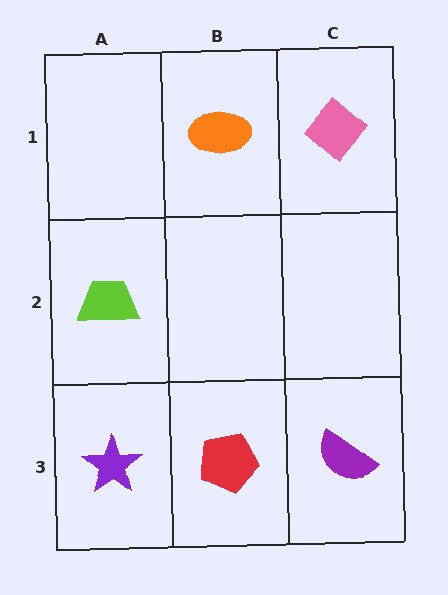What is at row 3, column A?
A purple star.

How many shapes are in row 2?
1 shape.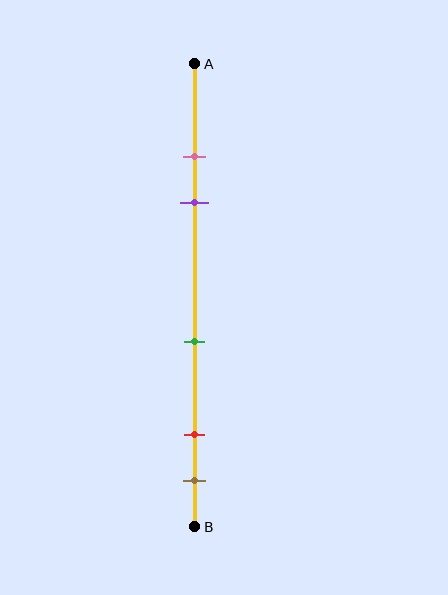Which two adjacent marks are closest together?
The pink and purple marks are the closest adjacent pair.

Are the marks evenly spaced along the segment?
No, the marks are not evenly spaced.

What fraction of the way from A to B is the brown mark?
The brown mark is approximately 90% (0.9) of the way from A to B.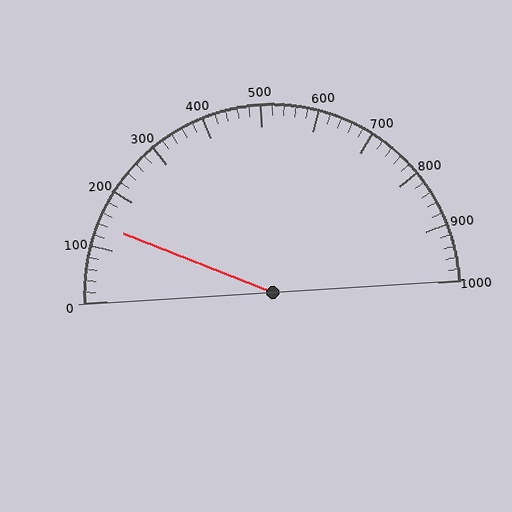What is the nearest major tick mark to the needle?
The nearest major tick mark is 100.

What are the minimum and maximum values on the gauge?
The gauge ranges from 0 to 1000.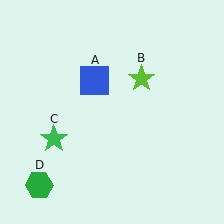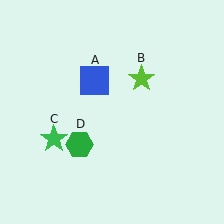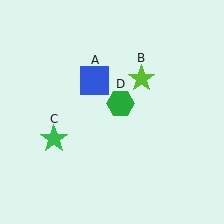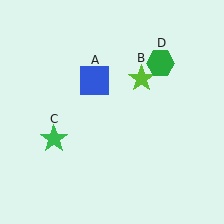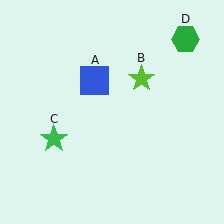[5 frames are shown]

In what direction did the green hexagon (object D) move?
The green hexagon (object D) moved up and to the right.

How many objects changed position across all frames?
1 object changed position: green hexagon (object D).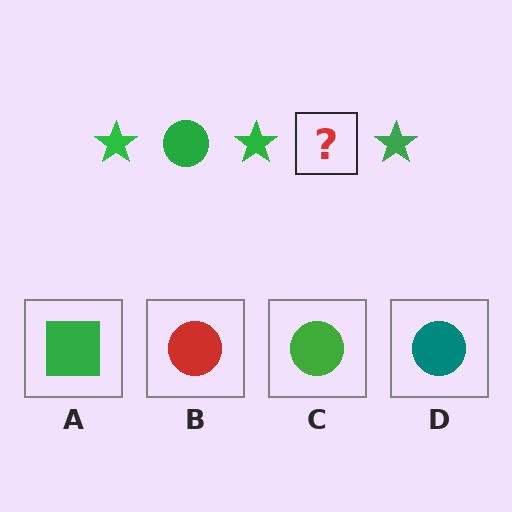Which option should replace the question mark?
Option C.